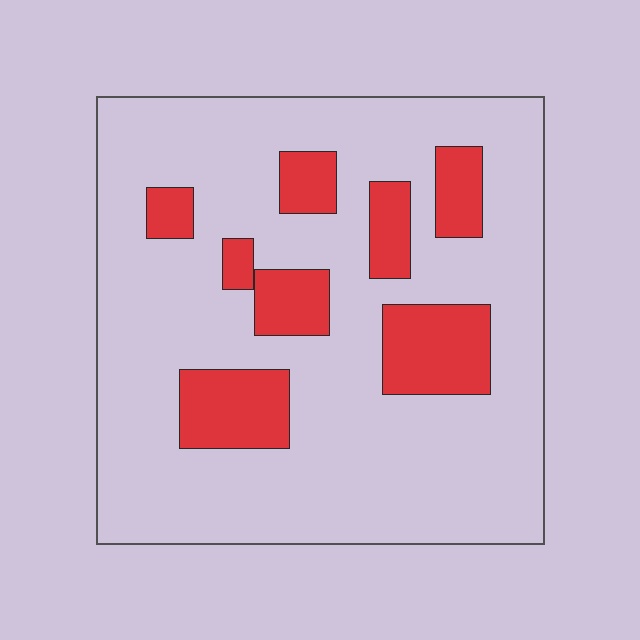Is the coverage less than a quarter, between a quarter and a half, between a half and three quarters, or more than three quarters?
Less than a quarter.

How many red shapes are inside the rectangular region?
8.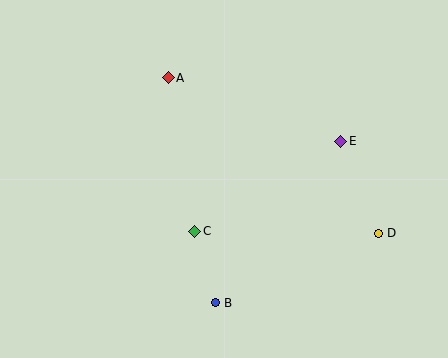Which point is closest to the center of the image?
Point C at (195, 232) is closest to the center.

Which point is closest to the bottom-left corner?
Point B is closest to the bottom-left corner.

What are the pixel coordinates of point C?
Point C is at (195, 232).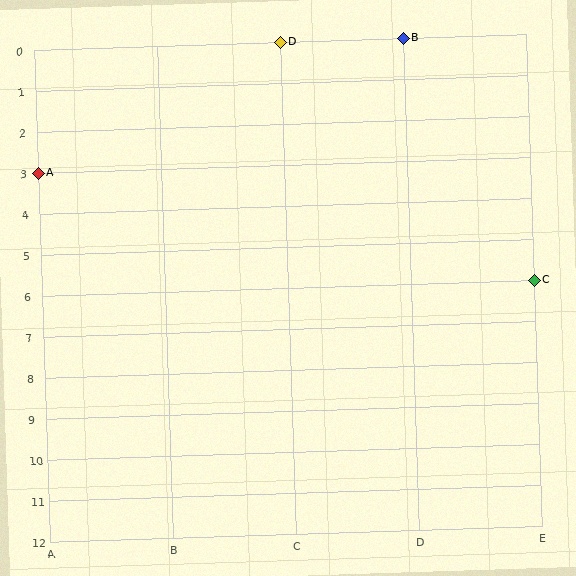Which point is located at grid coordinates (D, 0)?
Point B is at (D, 0).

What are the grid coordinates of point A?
Point A is at grid coordinates (A, 3).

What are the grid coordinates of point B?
Point B is at grid coordinates (D, 0).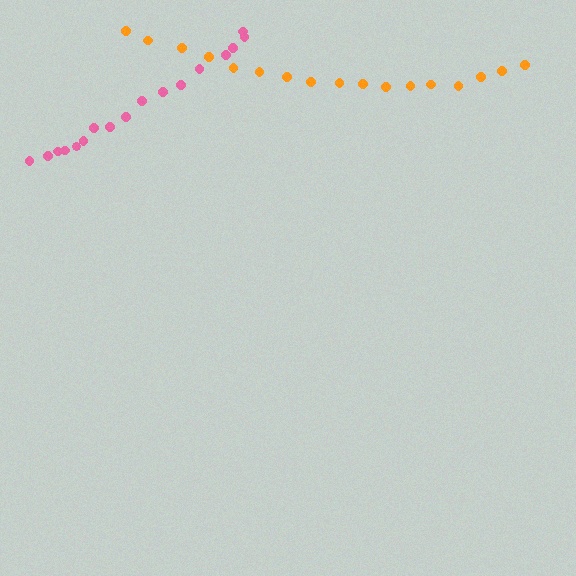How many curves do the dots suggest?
There are 2 distinct paths.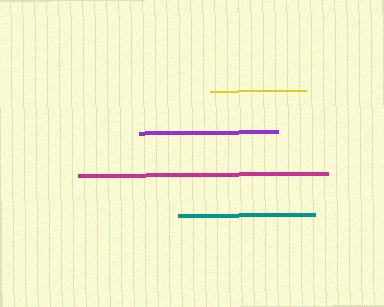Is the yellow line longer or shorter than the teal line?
The teal line is longer than the yellow line.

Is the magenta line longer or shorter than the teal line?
The magenta line is longer than the teal line.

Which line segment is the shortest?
The yellow line is the shortest at approximately 96 pixels.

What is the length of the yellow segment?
The yellow segment is approximately 96 pixels long.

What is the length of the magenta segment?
The magenta segment is approximately 250 pixels long.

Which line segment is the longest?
The magenta line is the longest at approximately 250 pixels.